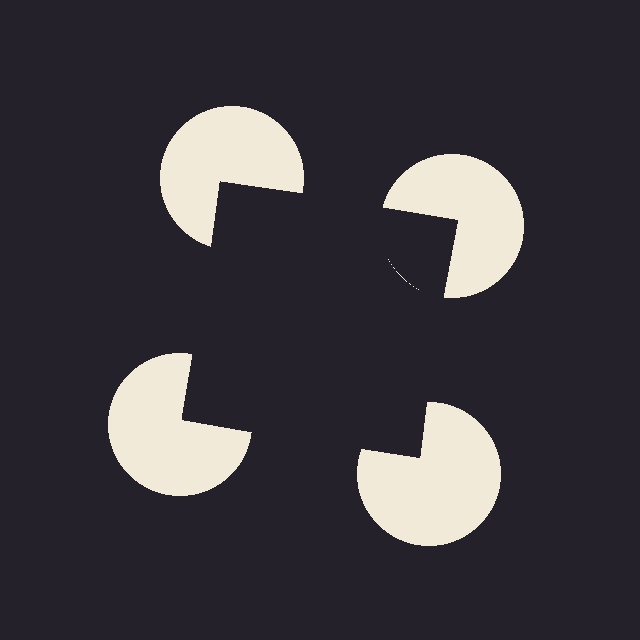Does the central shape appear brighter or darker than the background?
It typically appears slightly darker than the background, even though no actual brightness change is drawn.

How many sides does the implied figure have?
4 sides.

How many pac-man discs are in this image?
There are 4 — one at each vertex of the illusory square.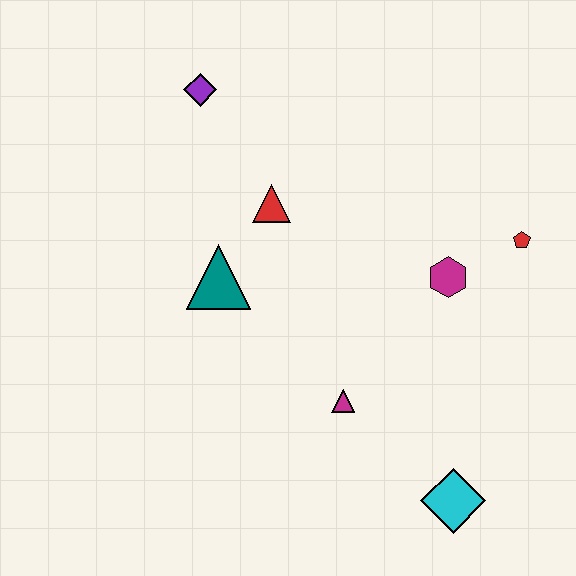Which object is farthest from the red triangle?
The cyan diamond is farthest from the red triangle.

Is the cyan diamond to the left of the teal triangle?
No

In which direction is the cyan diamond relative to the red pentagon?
The cyan diamond is below the red pentagon.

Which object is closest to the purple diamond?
The red triangle is closest to the purple diamond.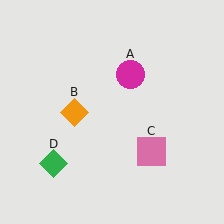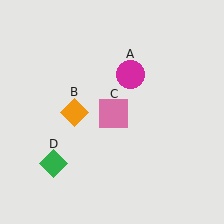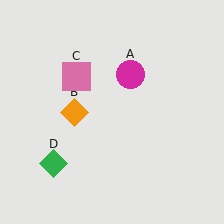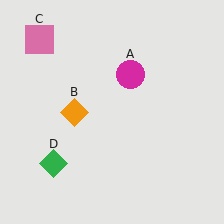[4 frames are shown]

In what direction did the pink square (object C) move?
The pink square (object C) moved up and to the left.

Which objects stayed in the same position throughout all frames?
Magenta circle (object A) and orange diamond (object B) and green diamond (object D) remained stationary.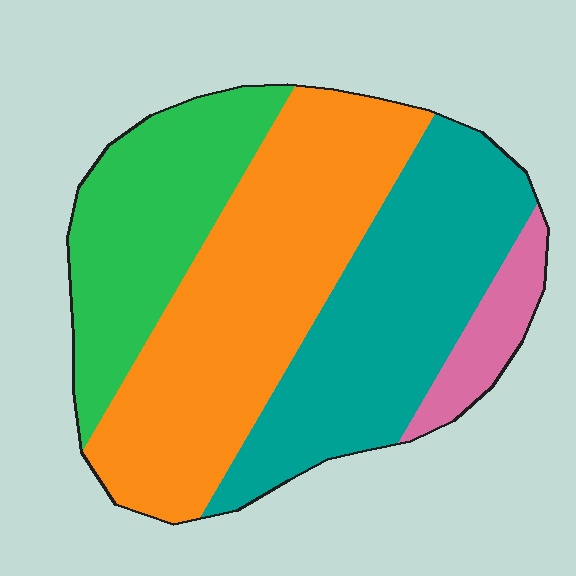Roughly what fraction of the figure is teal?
Teal covers 32% of the figure.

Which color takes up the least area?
Pink, at roughly 5%.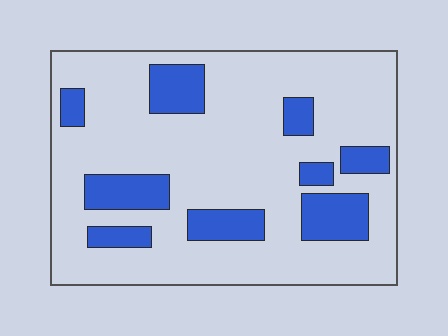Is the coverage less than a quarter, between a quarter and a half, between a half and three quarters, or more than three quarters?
Less than a quarter.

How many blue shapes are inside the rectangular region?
9.